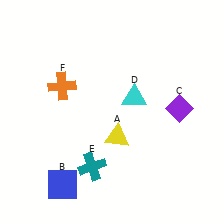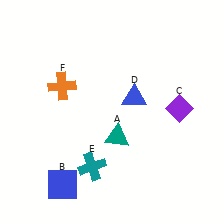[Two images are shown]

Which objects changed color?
A changed from yellow to teal. D changed from cyan to blue.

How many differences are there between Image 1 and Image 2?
There are 2 differences between the two images.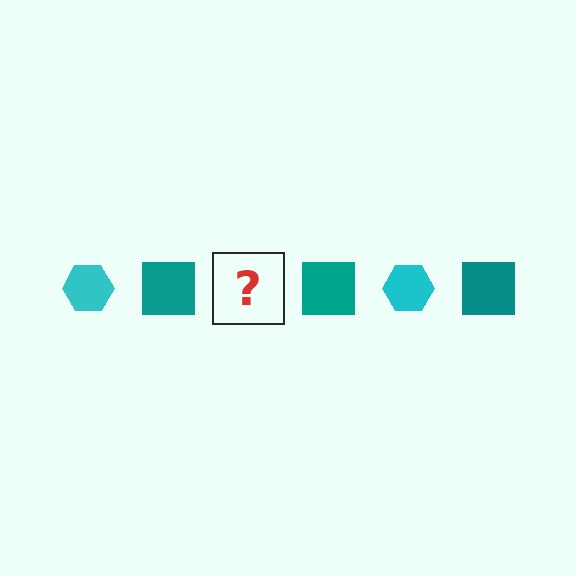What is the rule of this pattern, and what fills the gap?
The rule is that the pattern alternates between cyan hexagon and teal square. The gap should be filled with a cyan hexagon.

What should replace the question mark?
The question mark should be replaced with a cyan hexagon.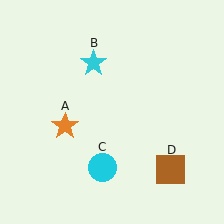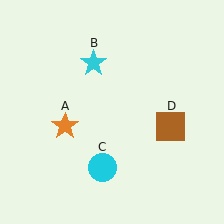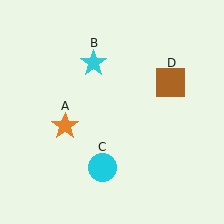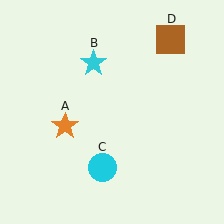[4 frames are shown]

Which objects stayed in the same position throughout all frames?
Orange star (object A) and cyan star (object B) and cyan circle (object C) remained stationary.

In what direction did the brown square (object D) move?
The brown square (object D) moved up.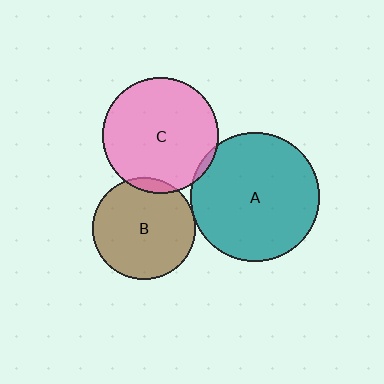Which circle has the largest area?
Circle A (teal).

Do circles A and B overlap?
Yes.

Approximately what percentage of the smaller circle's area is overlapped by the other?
Approximately 5%.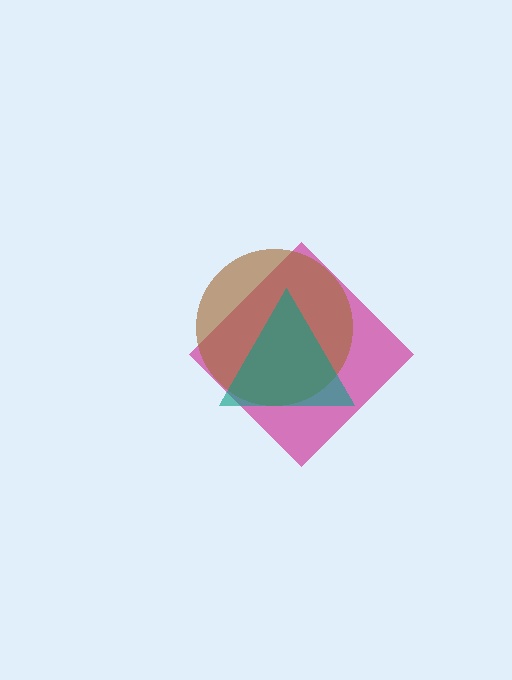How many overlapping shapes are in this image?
There are 3 overlapping shapes in the image.